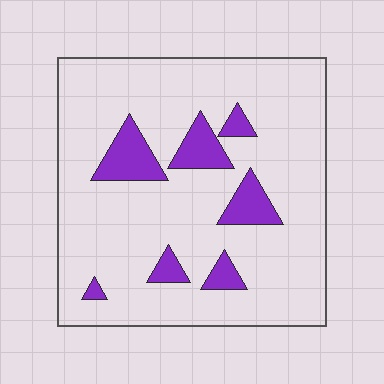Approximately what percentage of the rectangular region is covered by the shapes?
Approximately 15%.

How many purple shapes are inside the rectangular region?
7.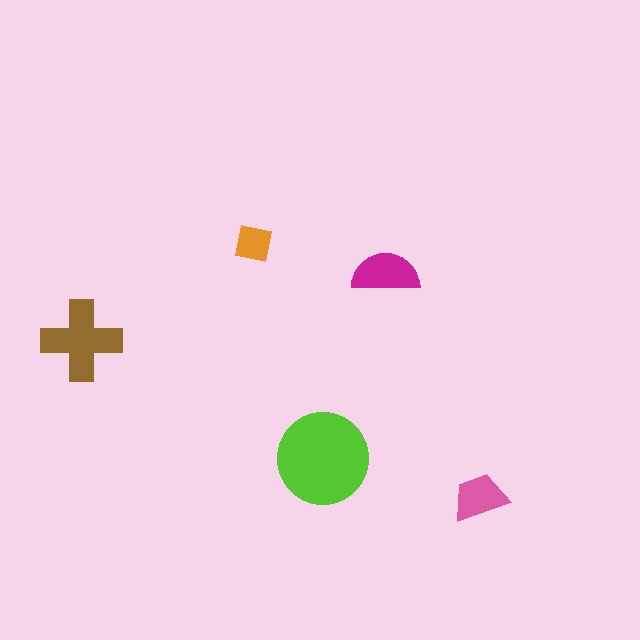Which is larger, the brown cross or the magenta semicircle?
The brown cross.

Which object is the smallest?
The orange square.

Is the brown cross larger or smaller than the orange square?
Larger.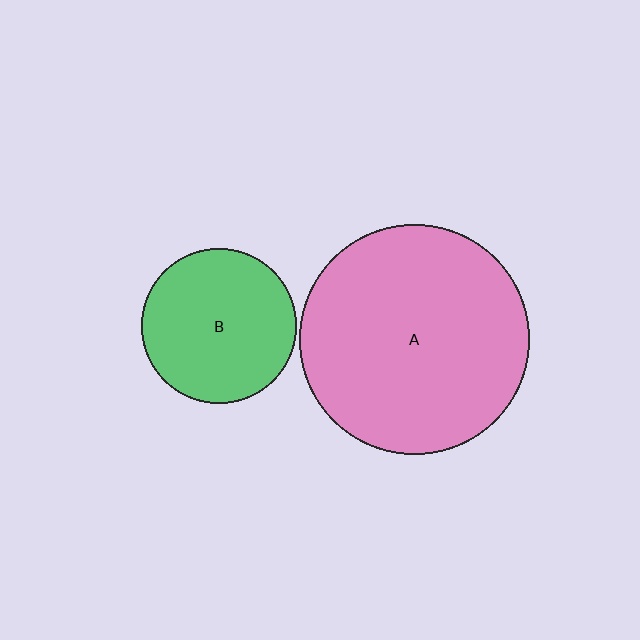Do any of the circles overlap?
No, none of the circles overlap.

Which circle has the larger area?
Circle A (pink).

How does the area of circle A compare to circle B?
Approximately 2.2 times.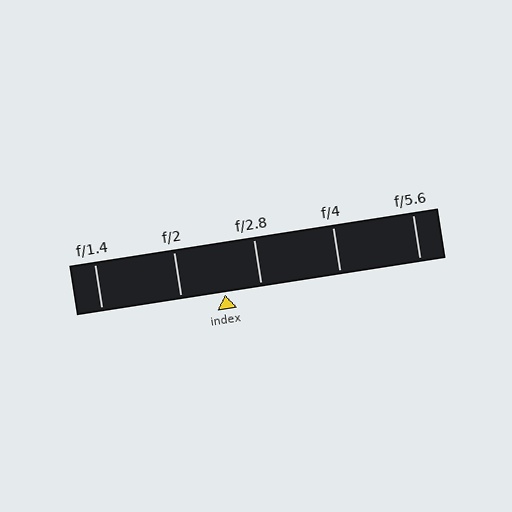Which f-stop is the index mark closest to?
The index mark is closest to f/2.8.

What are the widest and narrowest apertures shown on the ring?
The widest aperture shown is f/1.4 and the narrowest is f/5.6.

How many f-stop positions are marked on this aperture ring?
There are 5 f-stop positions marked.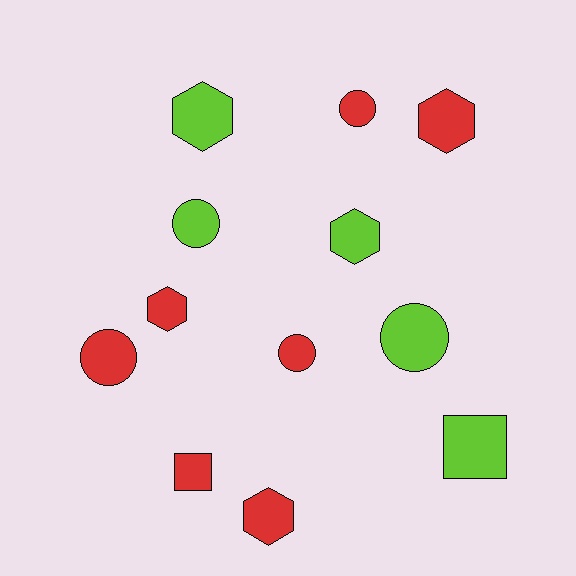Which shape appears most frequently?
Hexagon, with 5 objects.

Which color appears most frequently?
Red, with 7 objects.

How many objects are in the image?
There are 12 objects.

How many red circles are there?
There are 3 red circles.